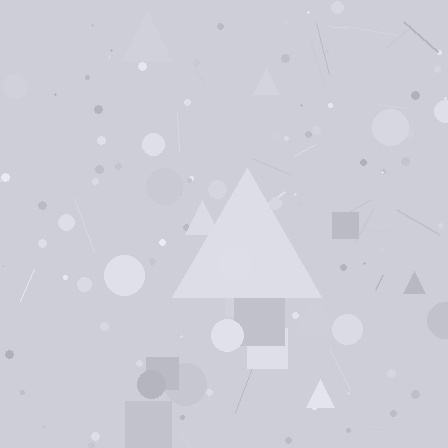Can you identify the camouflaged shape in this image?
The camouflaged shape is a triangle.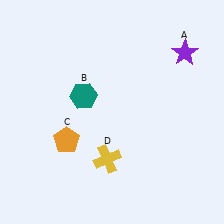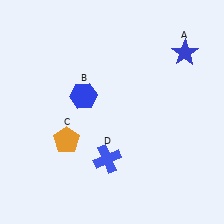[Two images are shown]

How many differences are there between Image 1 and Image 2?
There are 3 differences between the two images.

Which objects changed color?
A changed from purple to blue. B changed from teal to blue. D changed from yellow to blue.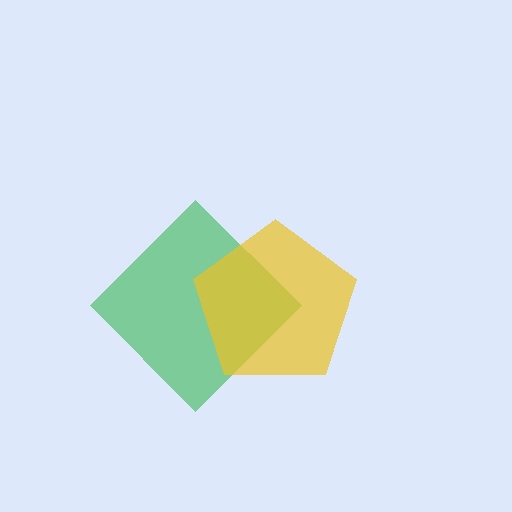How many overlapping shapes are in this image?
There are 2 overlapping shapes in the image.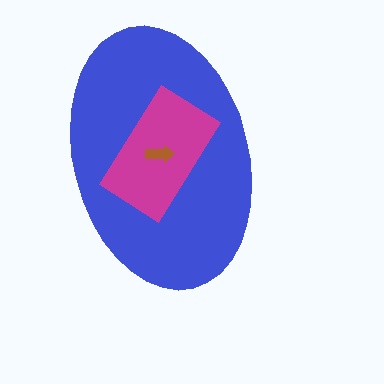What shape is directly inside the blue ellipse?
The magenta rectangle.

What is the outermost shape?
The blue ellipse.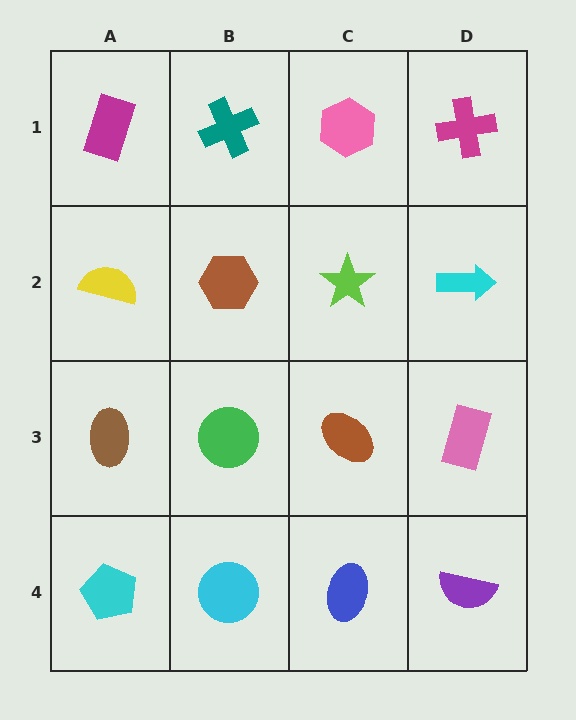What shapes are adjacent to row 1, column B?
A brown hexagon (row 2, column B), a magenta rectangle (row 1, column A), a pink hexagon (row 1, column C).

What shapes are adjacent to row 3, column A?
A yellow semicircle (row 2, column A), a cyan pentagon (row 4, column A), a green circle (row 3, column B).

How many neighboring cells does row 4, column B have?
3.